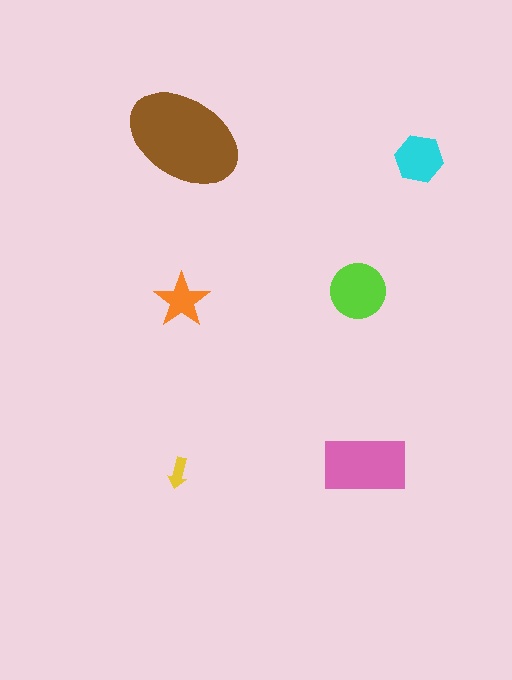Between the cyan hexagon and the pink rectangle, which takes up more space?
The pink rectangle.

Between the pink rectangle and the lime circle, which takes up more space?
The pink rectangle.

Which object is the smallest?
The yellow arrow.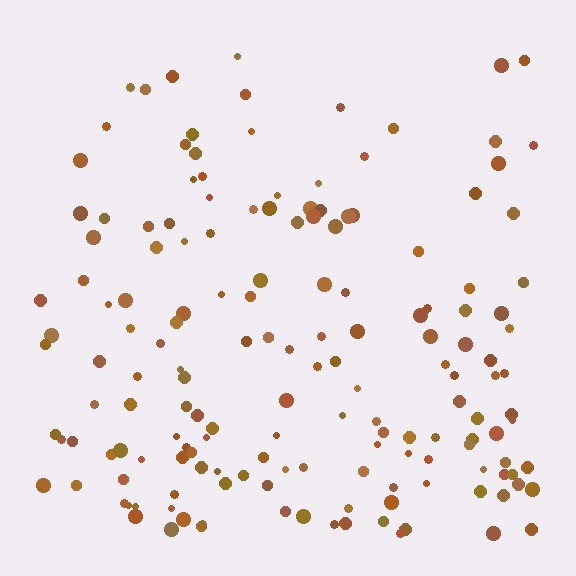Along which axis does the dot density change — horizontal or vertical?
Vertical.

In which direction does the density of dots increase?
From top to bottom, with the bottom side densest.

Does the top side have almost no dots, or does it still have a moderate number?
Still a moderate number, just noticeably fewer than the bottom.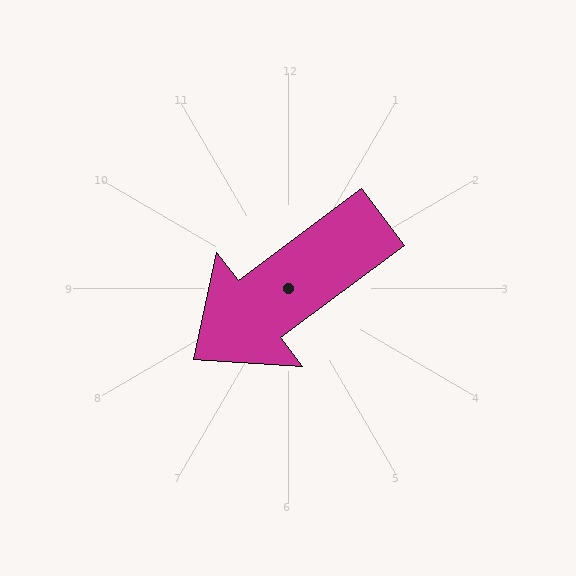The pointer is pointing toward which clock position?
Roughly 8 o'clock.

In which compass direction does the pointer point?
Southwest.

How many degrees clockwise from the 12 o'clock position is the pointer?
Approximately 233 degrees.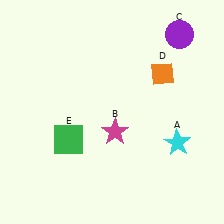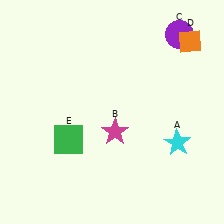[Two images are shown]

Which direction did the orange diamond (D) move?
The orange diamond (D) moved up.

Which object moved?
The orange diamond (D) moved up.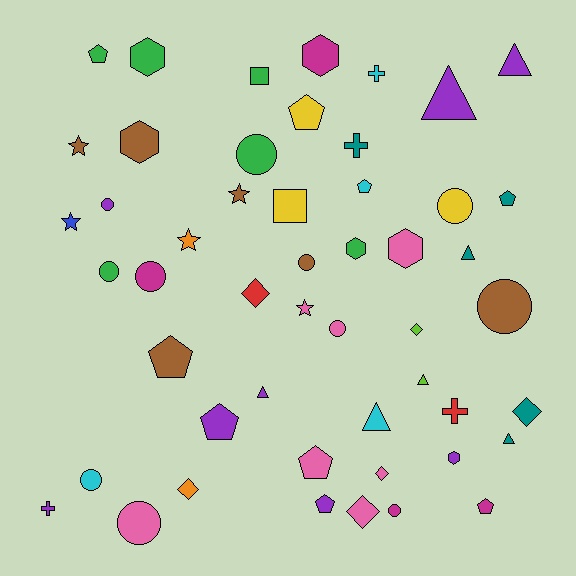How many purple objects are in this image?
There are 8 purple objects.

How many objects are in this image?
There are 50 objects.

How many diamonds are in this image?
There are 6 diamonds.